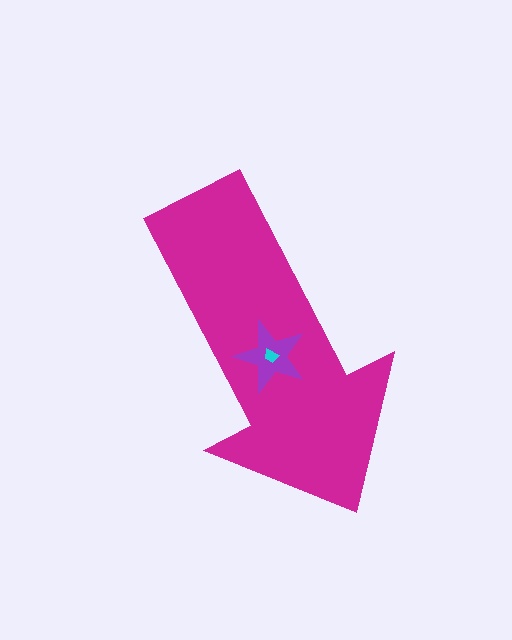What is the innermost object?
The cyan trapezoid.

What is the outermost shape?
The magenta arrow.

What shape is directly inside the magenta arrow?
The purple star.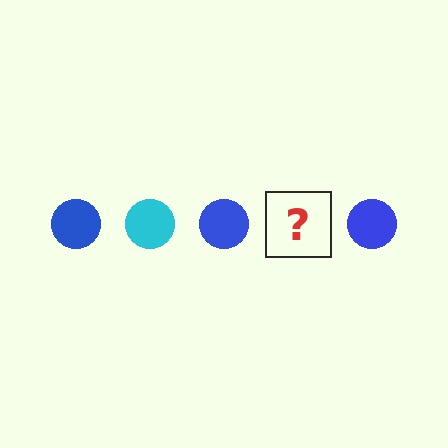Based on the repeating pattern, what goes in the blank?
The blank should be a cyan circle.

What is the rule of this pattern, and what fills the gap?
The rule is that the pattern cycles through blue, cyan circles. The gap should be filled with a cyan circle.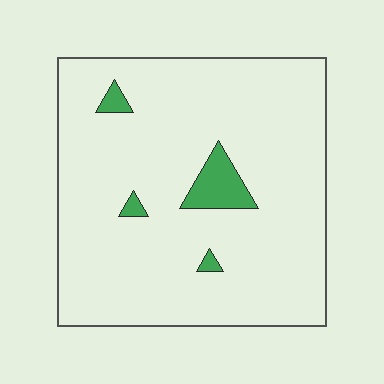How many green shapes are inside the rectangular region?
4.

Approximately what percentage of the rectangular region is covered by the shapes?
Approximately 5%.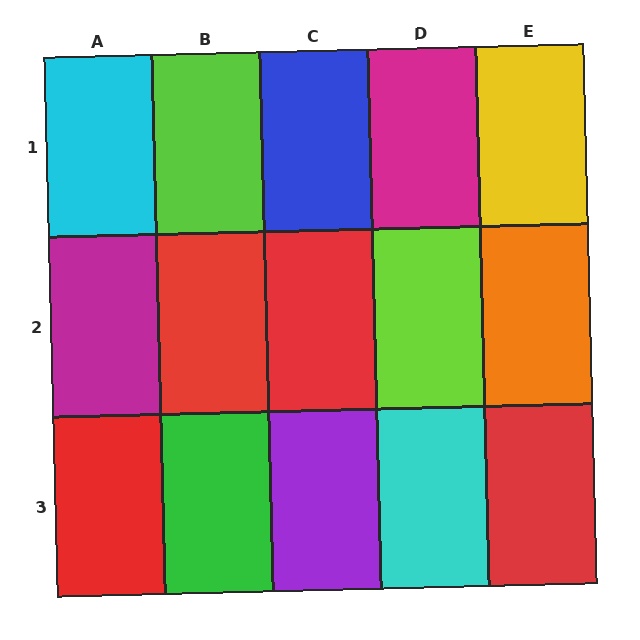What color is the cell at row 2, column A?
Magenta.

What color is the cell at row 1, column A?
Cyan.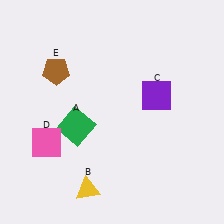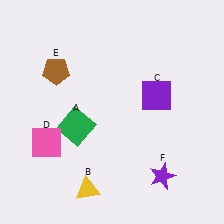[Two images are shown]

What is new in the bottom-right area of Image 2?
A purple star (F) was added in the bottom-right area of Image 2.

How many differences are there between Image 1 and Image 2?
There is 1 difference between the two images.